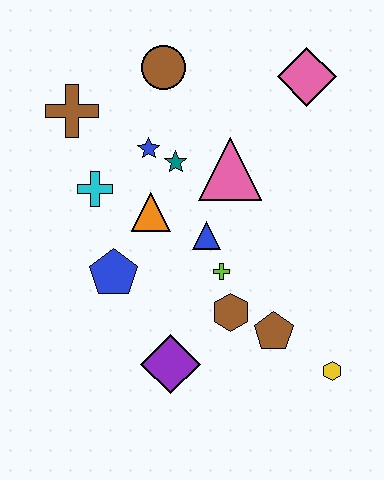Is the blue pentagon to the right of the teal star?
No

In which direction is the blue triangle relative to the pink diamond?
The blue triangle is below the pink diamond.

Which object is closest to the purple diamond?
The brown hexagon is closest to the purple diamond.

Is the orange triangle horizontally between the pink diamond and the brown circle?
No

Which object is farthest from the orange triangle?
The yellow hexagon is farthest from the orange triangle.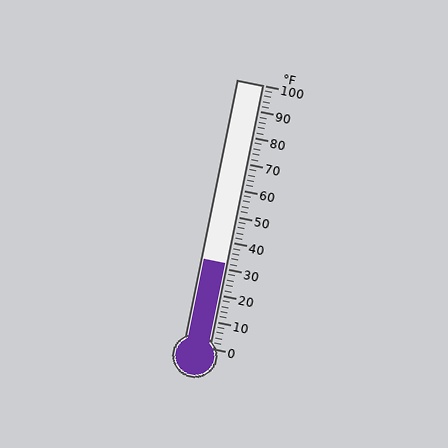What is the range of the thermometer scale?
The thermometer scale ranges from 0°F to 100°F.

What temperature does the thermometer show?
The thermometer shows approximately 32°F.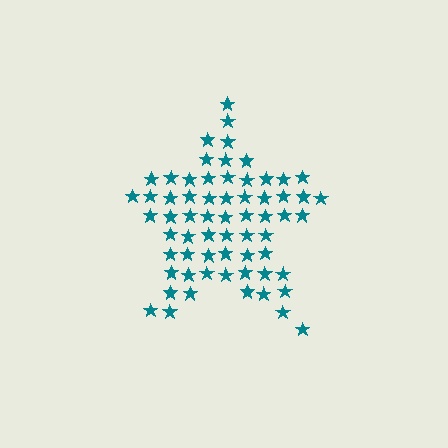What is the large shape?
The large shape is a star.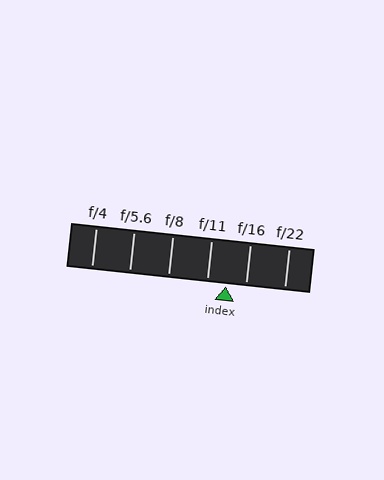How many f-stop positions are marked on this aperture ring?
There are 6 f-stop positions marked.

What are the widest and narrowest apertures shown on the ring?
The widest aperture shown is f/4 and the narrowest is f/22.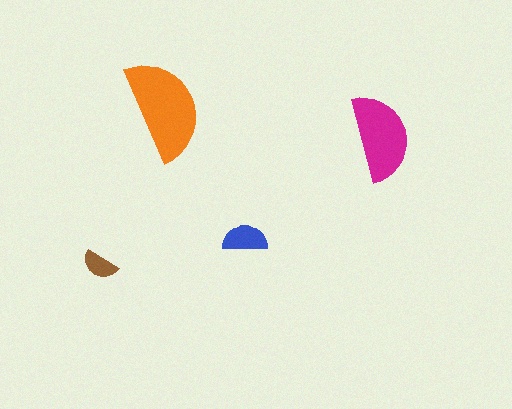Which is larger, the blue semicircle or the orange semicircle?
The orange one.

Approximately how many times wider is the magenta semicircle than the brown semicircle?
About 2.5 times wider.